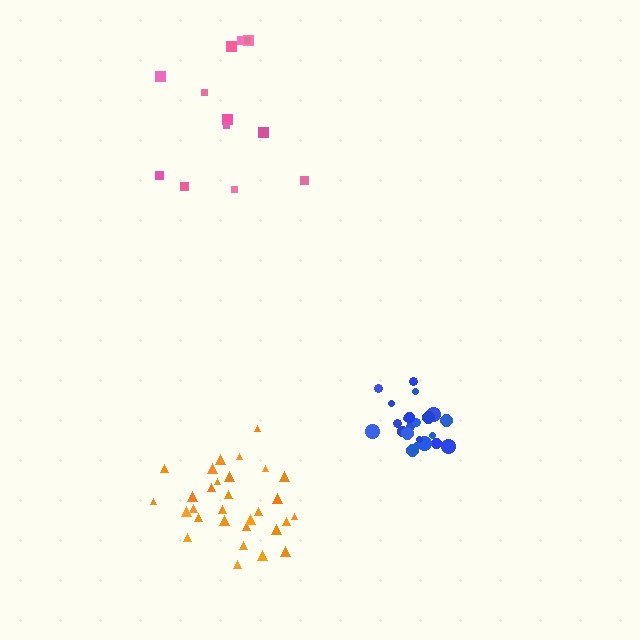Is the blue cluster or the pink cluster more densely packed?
Blue.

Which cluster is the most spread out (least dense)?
Pink.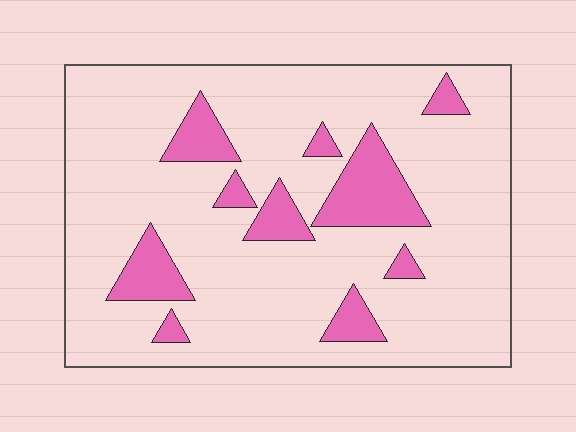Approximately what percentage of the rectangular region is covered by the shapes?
Approximately 15%.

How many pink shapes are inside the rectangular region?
10.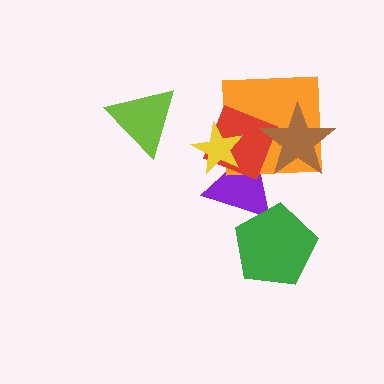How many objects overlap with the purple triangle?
5 objects overlap with the purple triangle.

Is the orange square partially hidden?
Yes, it is partially covered by another shape.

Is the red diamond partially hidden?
Yes, it is partially covered by another shape.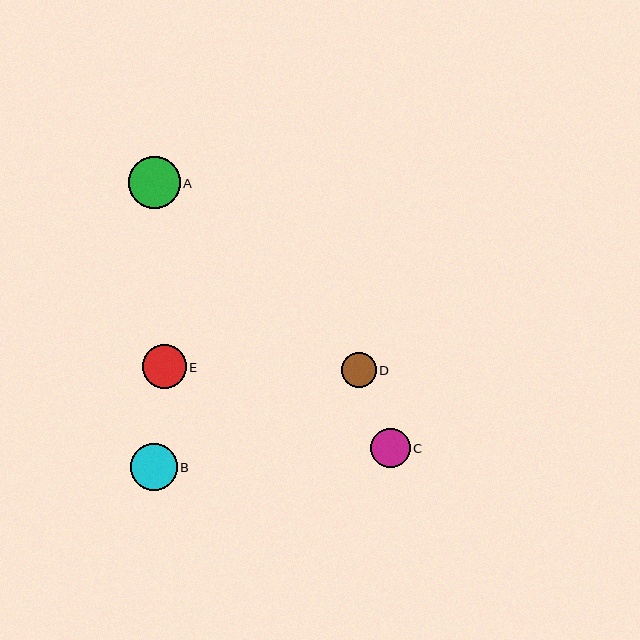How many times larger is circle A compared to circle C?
Circle A is approximately 1.3 times the size of circle C.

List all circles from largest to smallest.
From largest to smallest: A, B, E, C, D.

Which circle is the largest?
Circle A is the largest with a size of approximately 52 pixels.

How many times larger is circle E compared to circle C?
Circle E is approximately 1.1 times the size of circle C.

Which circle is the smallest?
Circle D is the smallest with a size of approximately 35 pixels.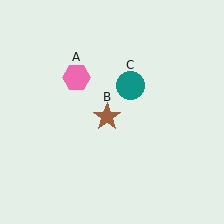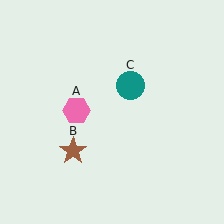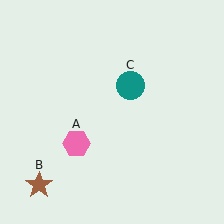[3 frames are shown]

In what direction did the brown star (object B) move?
The brown star (object B) moved down and to the left.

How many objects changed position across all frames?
2 objects changed position: pink hexagon (object A), brown star (object B).